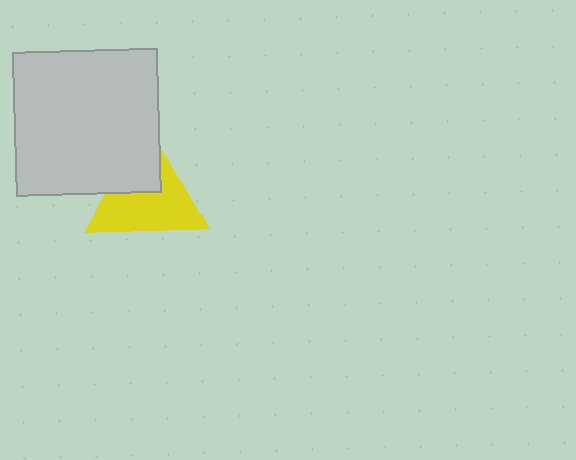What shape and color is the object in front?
The object in front is a light gray square.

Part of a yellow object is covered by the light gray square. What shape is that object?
It is a triangle.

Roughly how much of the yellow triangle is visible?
Most of it is visible (roughly 65%).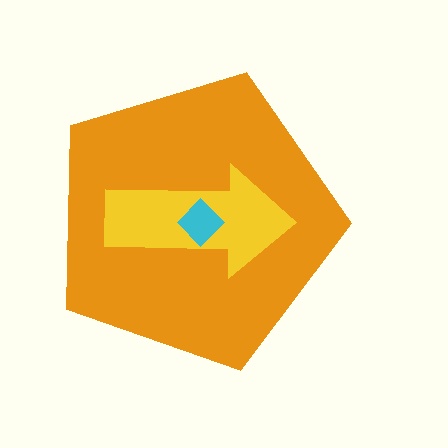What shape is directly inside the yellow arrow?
The cyan diamond.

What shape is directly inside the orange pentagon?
The yellow arrow.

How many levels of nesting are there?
3.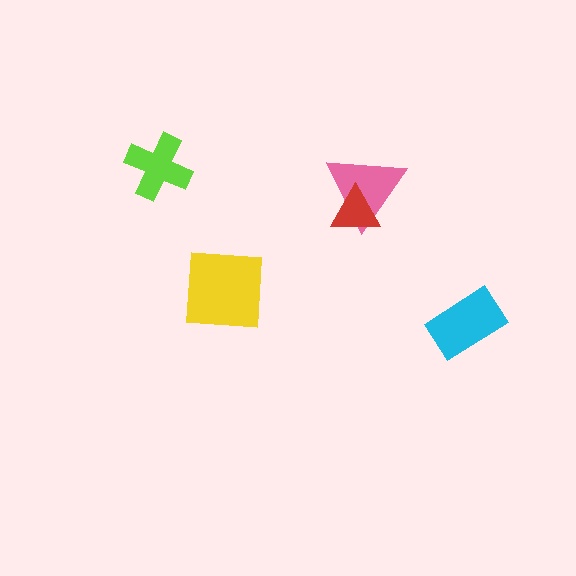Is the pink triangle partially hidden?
Yes, it is partially covered by another shape.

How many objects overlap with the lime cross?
0 objects overlap with the lime cross.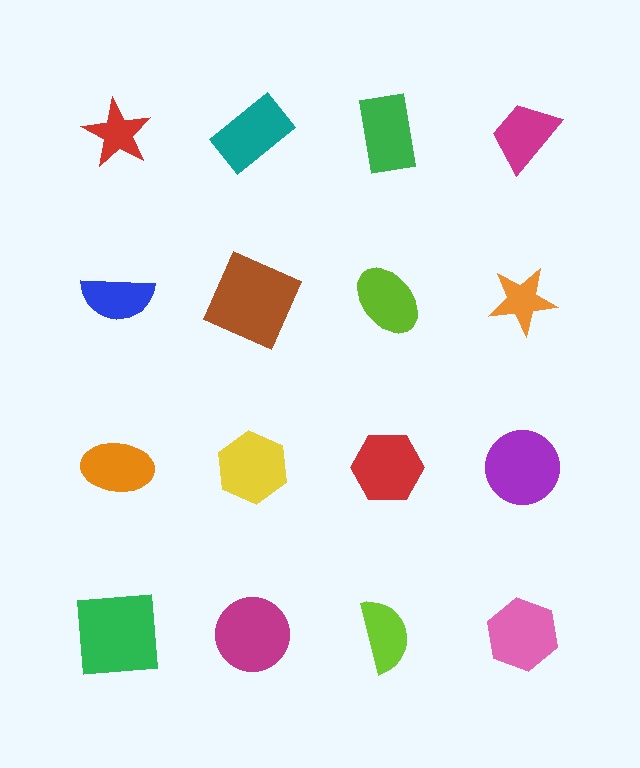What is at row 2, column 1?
A blue semicircle.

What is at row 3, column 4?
A purple circle.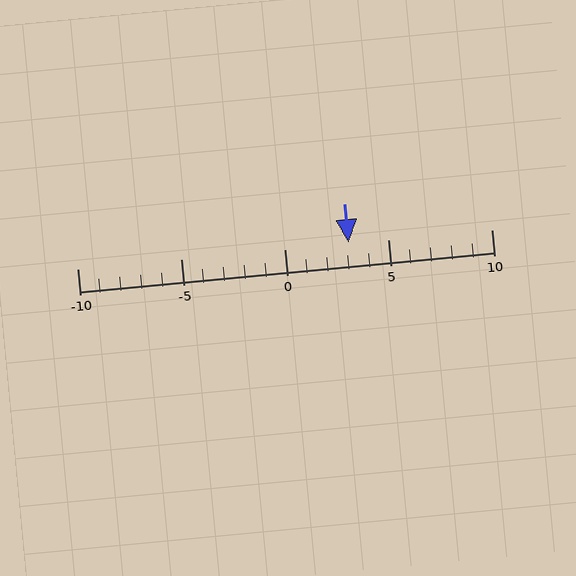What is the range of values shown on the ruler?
The ruler shows values from -10 to 10.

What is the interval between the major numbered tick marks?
The major tick marks are spaced 5 units apart.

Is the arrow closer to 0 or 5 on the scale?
The arrow is closer to 5.